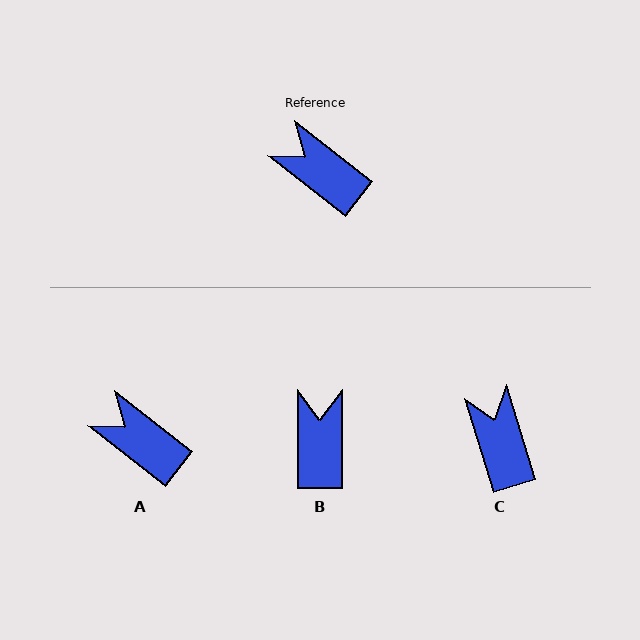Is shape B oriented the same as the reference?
No, it is off by about 52 degrees.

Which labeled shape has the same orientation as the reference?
A.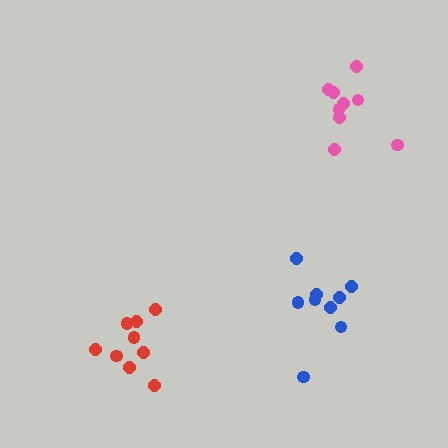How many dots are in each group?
Group 1: 9 dots, Group 2: 9 dots, Group 3: 9 dots (27 total).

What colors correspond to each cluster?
The clusters are colored: pink, blue, red.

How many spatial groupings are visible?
There are 3 spatial groupings.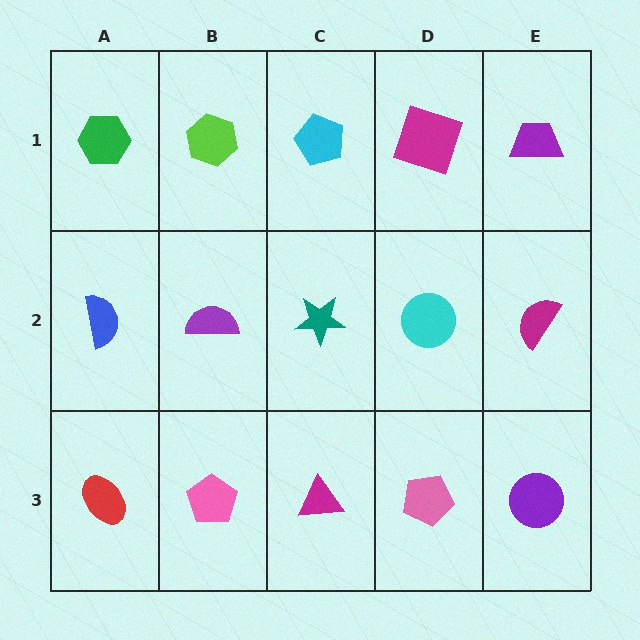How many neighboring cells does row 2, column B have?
4.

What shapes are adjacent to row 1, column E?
A magenta semicircle (row 2, column E), a magenta square (row 1, column D).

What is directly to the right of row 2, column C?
A cyan circle.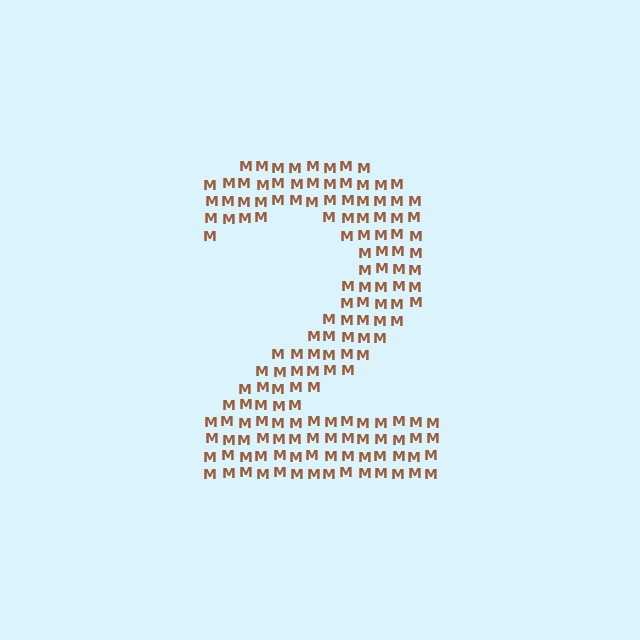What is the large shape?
The large shape is the digit 2.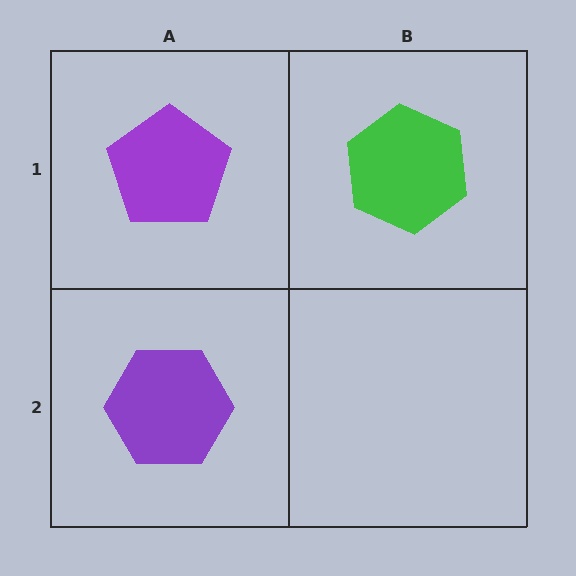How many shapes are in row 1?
2 shapes.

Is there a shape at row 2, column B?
No, that cell is empty.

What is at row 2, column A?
A purple hexagon.